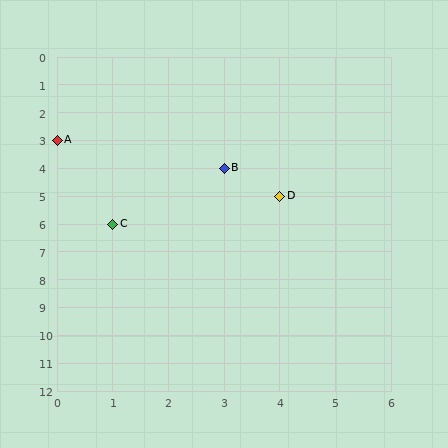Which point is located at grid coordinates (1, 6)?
Point C is at (1, 6).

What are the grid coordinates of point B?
Point B is at grid coordinates (3, 4).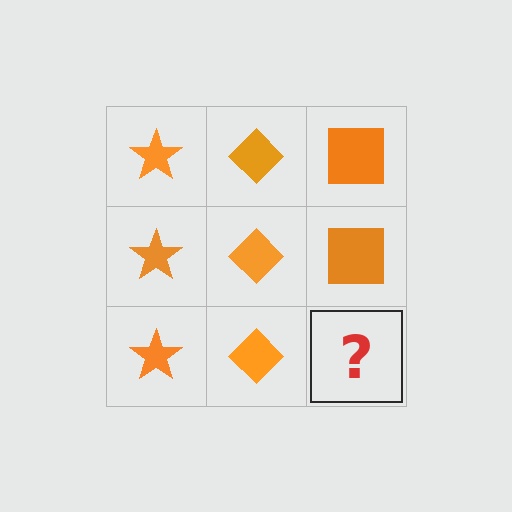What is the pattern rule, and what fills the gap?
The rule is that each column has a consistent shape. The gap should be filled with an orange square.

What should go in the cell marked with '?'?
The missing cell should contain an orange square.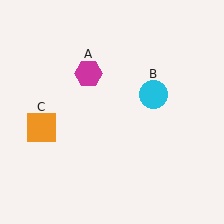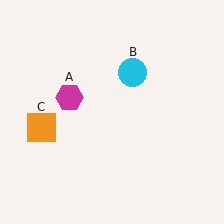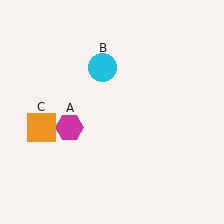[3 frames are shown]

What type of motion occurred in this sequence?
The magenta hexagon (object A), cyan circle (object B) rotated counterclockwise around the center of the scene.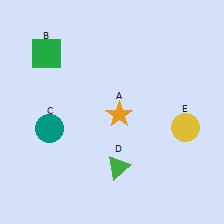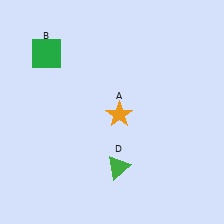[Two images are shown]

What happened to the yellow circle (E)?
The yellow circle (E) was removed in Image 2. It was in the bottom-right area of Image 1.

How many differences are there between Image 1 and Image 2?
There are 2 differences between the two images.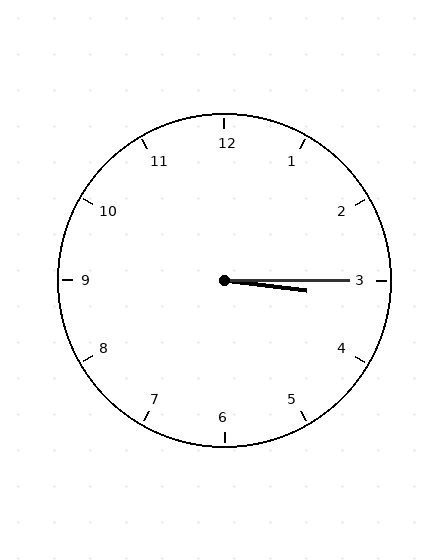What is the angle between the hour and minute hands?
Approximately 8 degrees.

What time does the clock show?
3:15.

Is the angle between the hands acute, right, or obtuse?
It is acute.